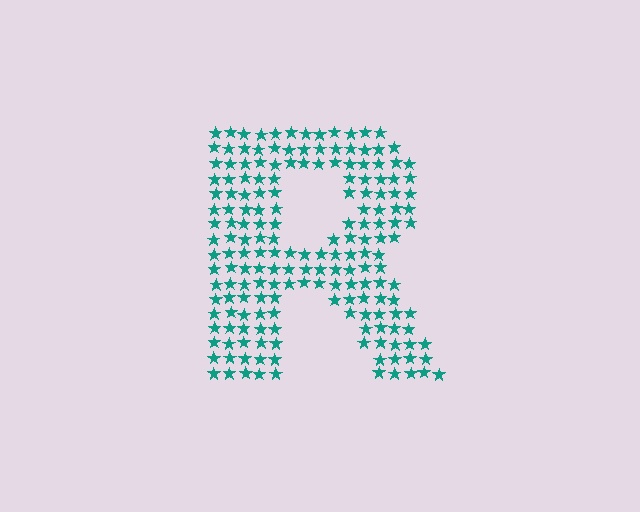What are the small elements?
The small elements are stars.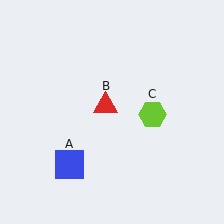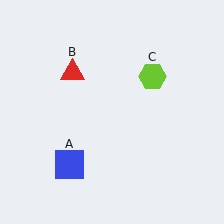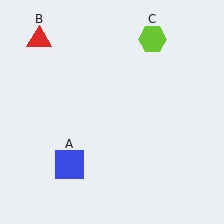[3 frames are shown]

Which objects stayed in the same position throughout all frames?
Blue square (object A) remained stationary.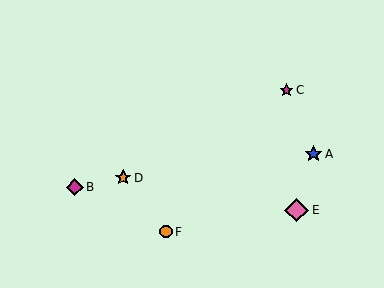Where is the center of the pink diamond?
The center of the pink diamond is at (297, 210).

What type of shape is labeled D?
Shape D is an orange star.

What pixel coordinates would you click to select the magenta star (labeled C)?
Click at (287, 90) to select the magenta star C.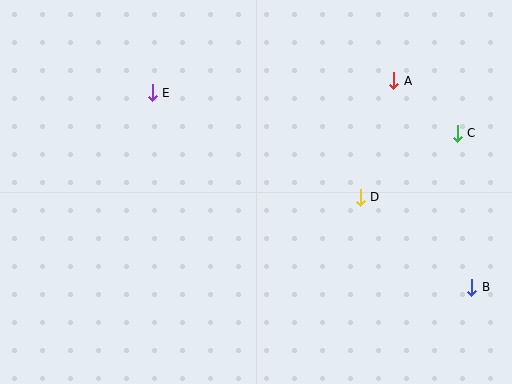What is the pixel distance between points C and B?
The distance between C and B is 155 pixels.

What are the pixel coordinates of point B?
Point B is at (472, 287).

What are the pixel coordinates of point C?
Point C is at (457, 133).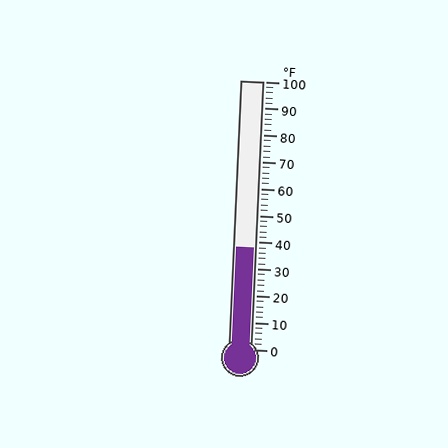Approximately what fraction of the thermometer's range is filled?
The thermometer is filled to approximately 40% of its range.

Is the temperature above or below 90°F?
The temperature is below 90°F.